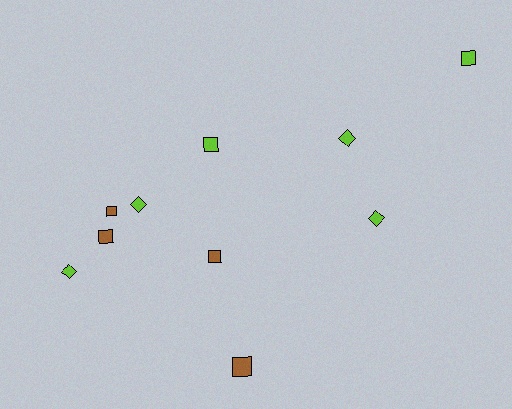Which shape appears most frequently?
Square, with 6 objects.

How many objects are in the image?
There are 10 objects.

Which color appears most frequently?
Lime, with 6 objects.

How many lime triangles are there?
There are no lime triangles.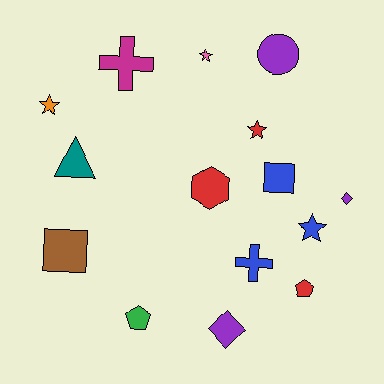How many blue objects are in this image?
There are 3 blue objects.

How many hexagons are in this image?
There is 1 hexagon.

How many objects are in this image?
There are 15 objects.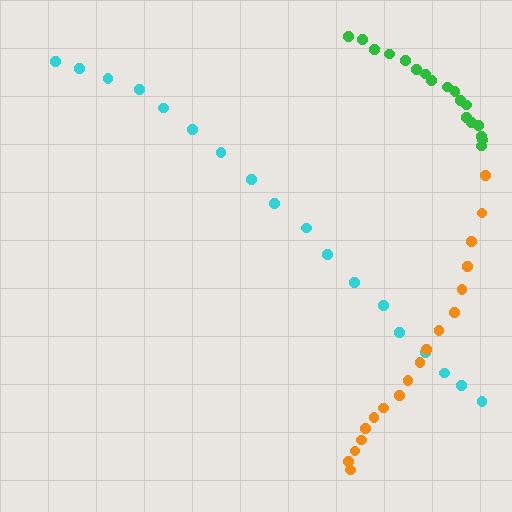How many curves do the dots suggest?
There are 3 distinct paths.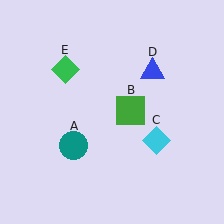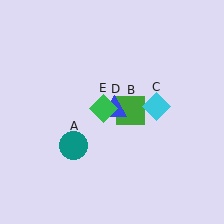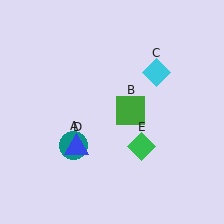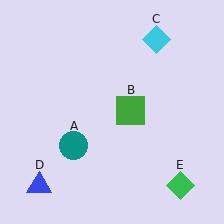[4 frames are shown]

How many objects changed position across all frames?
3 objects changed position: cyan diamond (object C), blue triangle (object D), green diamond (object E).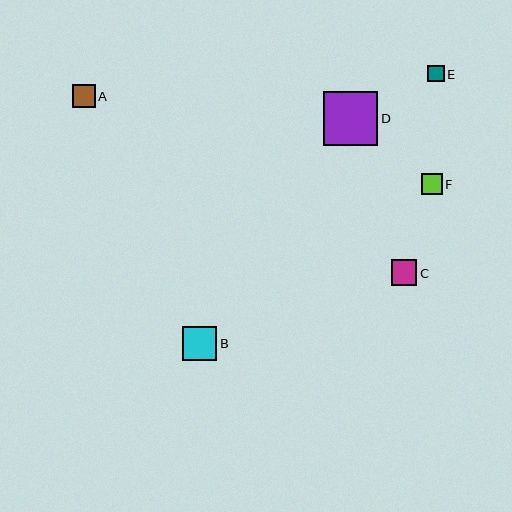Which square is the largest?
Square D is the largest with a size of approximately 54 pixels.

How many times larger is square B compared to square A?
Square B is approximately 1.5 times the size of square A.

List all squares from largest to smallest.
From largest to smallest: D, B, C, A, F, E.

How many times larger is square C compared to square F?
Square C is approximately 1.2 times the size of square F.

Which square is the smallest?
Square E is the smallest with a size of approximately 16 pixels.